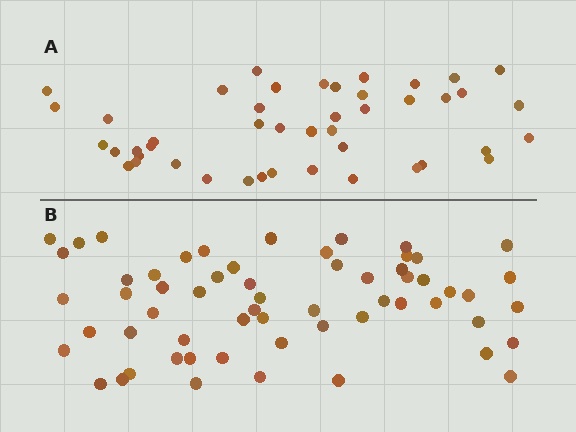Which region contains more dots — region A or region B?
Region B (the bottom region) has more dots.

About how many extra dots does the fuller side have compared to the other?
Region B has approximately 15 more dots than region A.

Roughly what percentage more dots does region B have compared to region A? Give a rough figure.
About 35% more.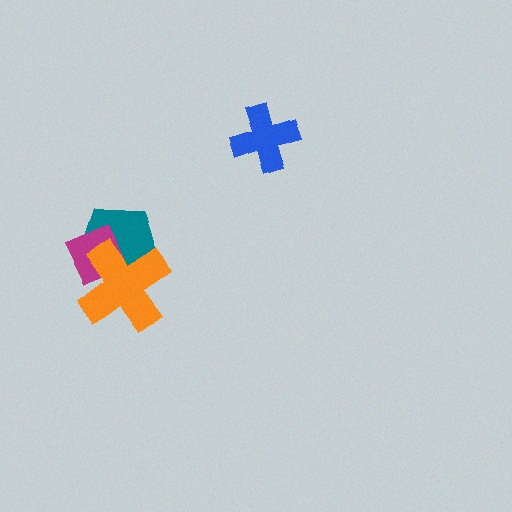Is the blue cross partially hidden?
No, no other shape covers it.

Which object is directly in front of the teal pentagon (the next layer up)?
The magenta diamond is directly in front of the teal pentagon.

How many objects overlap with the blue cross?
0 objects overlap with the blue cross.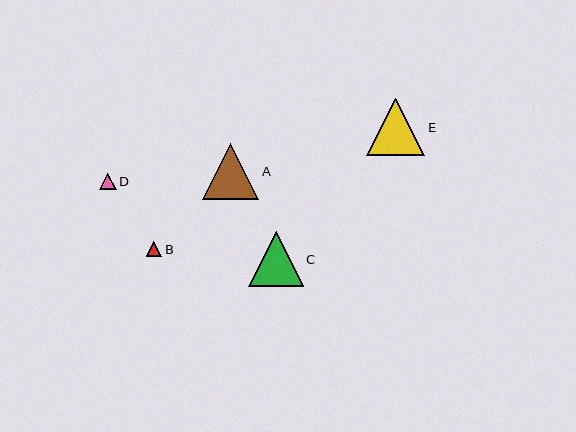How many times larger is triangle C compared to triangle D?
Triangle C is approximately 3.2 times the size of triangle D.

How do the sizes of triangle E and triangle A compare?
Triangle E and triangle A are approximately the same size.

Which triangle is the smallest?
Triangle B is the smallest with a size of approximately 16 pixels.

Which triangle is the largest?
Triangle E is the largest with a size of approximately 58 pixels.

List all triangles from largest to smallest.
From largest to smallest: E, A, C, D, B.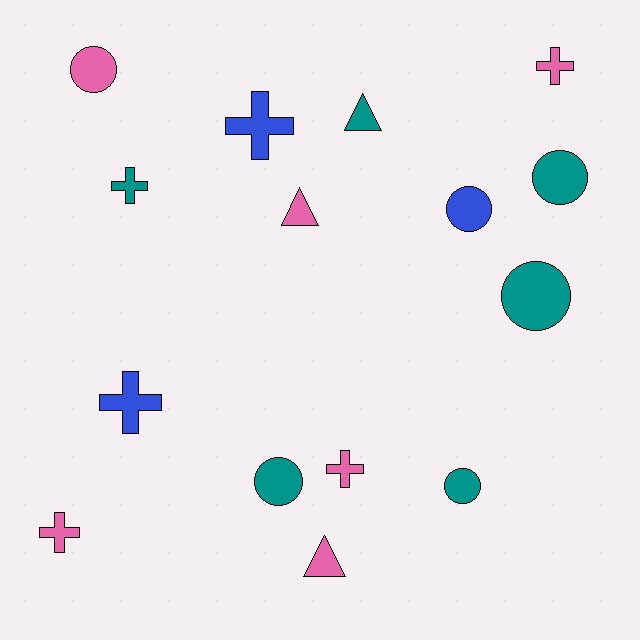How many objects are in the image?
There are 15 objects.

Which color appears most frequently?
Pink, with 6 objects.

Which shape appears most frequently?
Circle, with 6 objects.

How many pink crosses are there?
There are 3 pink crosses.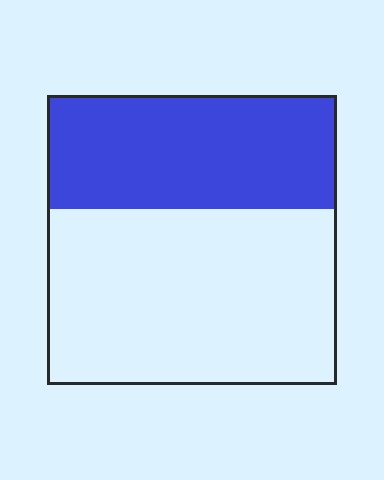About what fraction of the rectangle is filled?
About two fifths (2/5).